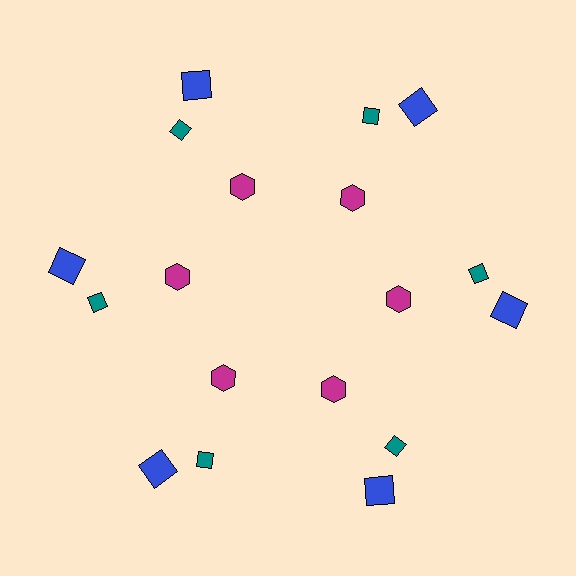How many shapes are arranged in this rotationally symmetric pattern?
There are 18 shapes, arranged in 6 groups of 3.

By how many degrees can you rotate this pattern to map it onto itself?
The pattern maps onto itself every 60 degrees of rotation.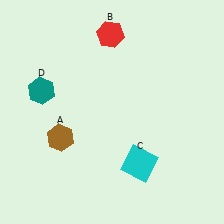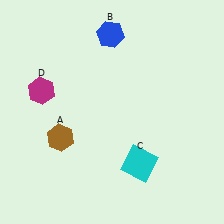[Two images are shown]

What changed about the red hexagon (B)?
In Image 1, B is red. In Image 2, it changed to blue.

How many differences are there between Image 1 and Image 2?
There are 2 differences between the two images.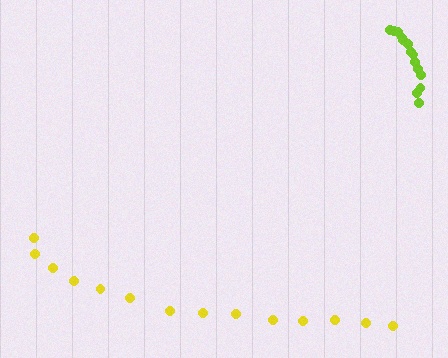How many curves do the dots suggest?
There are 2 distinct paths.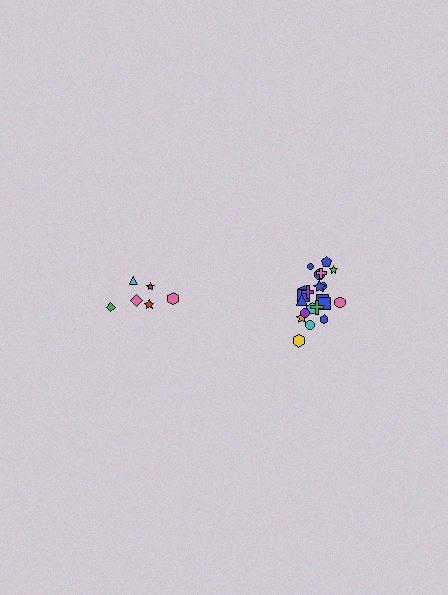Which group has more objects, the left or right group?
The right group.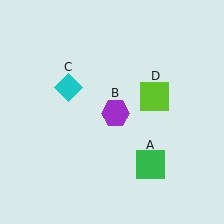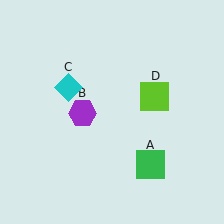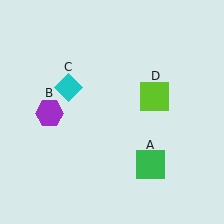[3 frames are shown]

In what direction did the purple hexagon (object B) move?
The purple hexagon (object B) moved left.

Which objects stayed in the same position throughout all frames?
Green square (object A) and cyan diamond (object C) and lime square (object D) remained stationary.